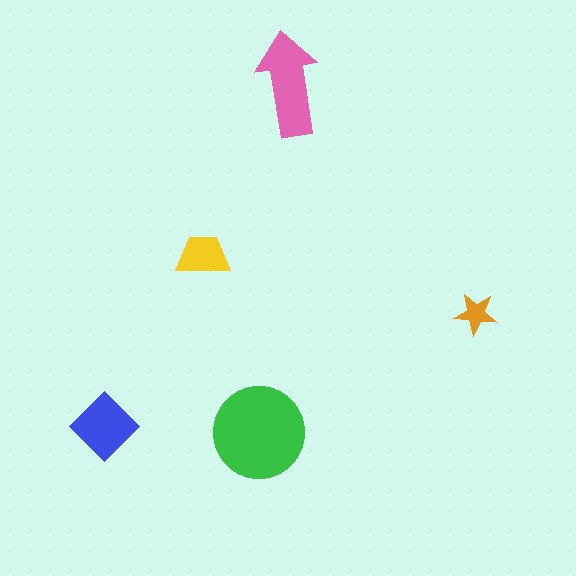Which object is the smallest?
The orange star.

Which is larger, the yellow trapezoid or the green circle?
The green circle.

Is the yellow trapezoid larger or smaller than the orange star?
Larger.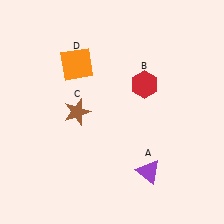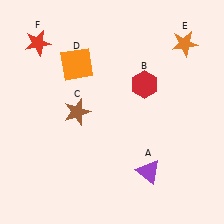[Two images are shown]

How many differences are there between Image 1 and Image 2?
There are 2 differences between the two images.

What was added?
An orange star (E), a red star (F) were added in Image 2.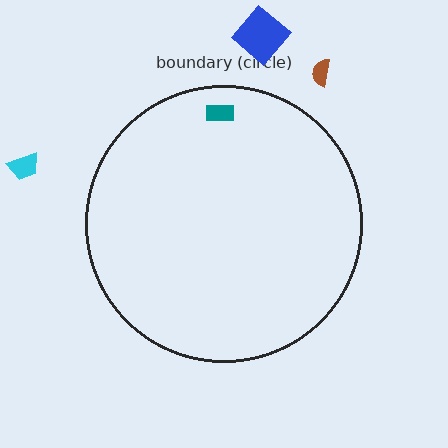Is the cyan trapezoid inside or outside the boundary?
Outside.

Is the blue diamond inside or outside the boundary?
Outside.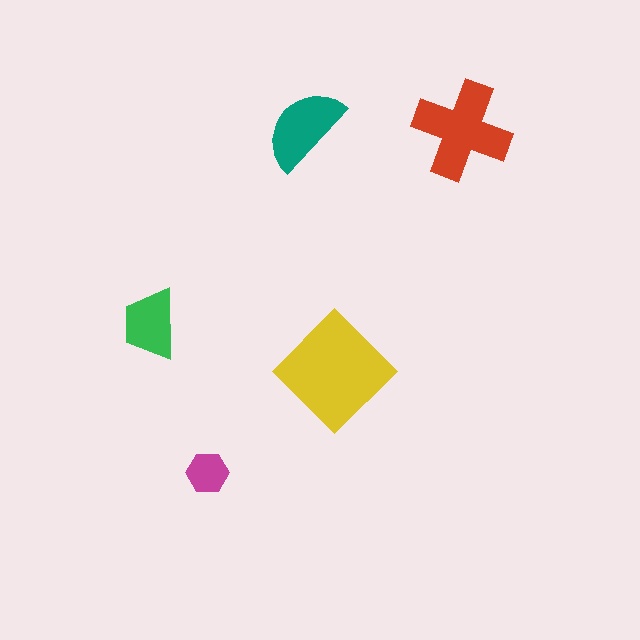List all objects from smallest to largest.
The magenta hexagon, the green trapezoid, the teal semicircle, the red cross, the yellow diamond.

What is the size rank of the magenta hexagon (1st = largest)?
5th.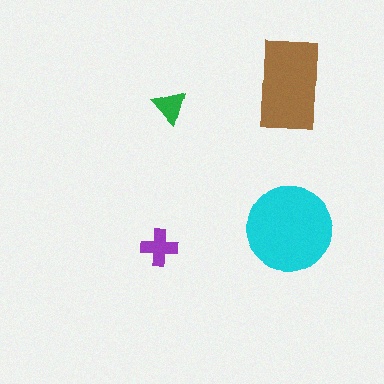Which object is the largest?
The cyan circle.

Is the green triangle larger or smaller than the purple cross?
Smaller.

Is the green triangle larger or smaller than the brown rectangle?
Smaller.